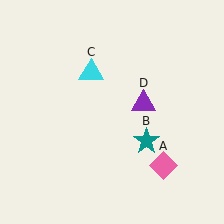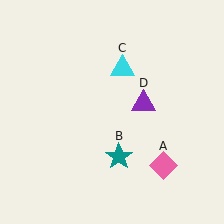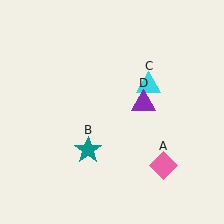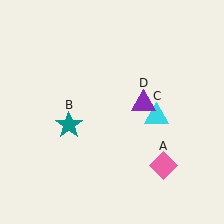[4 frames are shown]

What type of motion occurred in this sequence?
The teal star (object B), cyan triangle (object C) rotated clockwise around the center of the scene.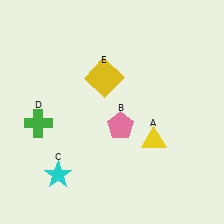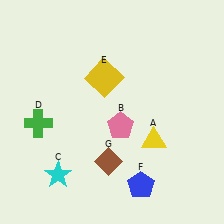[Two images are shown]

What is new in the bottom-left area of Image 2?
A brown diamond (G) was added in the bottom-left area of Image 2.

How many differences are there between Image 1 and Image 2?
There are 2 differences between the two images.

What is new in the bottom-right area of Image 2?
A blue pentagon (F) was added in the bottom-right area of Image 2.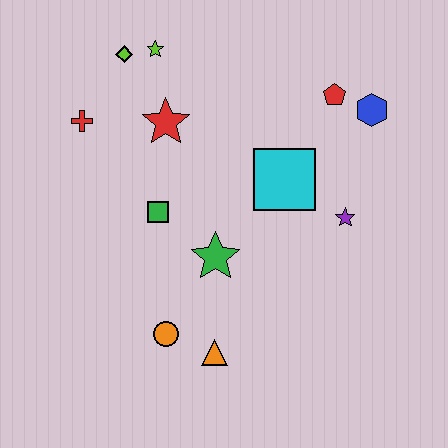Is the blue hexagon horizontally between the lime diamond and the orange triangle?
No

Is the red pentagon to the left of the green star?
No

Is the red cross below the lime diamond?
Yes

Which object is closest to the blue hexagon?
The red pentagon is closest to the blue hexagon.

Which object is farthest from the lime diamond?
The orange triangle is farthest from the lime diamond.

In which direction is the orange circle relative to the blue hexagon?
The orange circle is below the blue hexagon.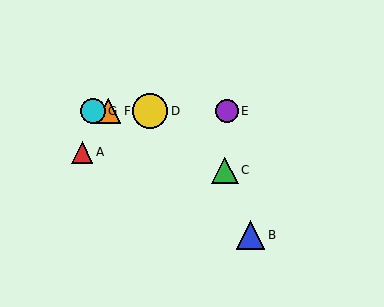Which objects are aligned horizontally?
Objects D, E, F, G are aligned horizontally.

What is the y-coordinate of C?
Object C is at y≈170.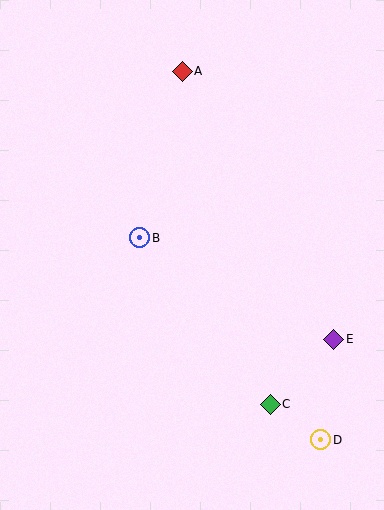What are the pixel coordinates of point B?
Point B is at (140, 238).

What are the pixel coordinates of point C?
Point C is at (270, 404).